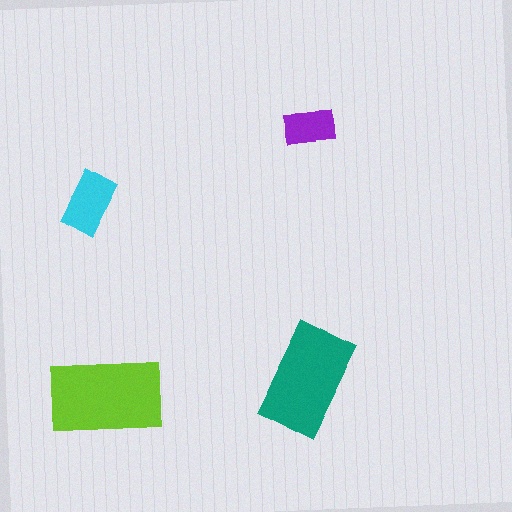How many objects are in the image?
There are 4 objects in the image.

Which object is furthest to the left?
The cyan rectangle is leftmost.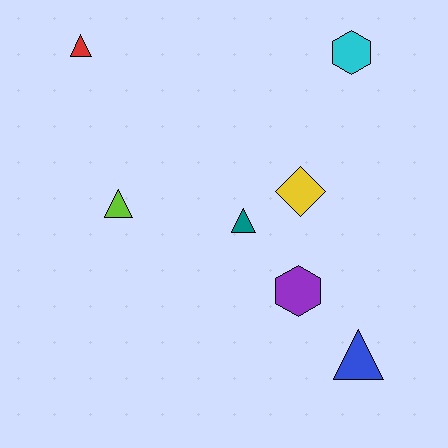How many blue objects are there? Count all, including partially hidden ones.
There is 1 blue object.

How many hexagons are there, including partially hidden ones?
There are 2 hexagons.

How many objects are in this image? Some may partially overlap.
There are 7 objects.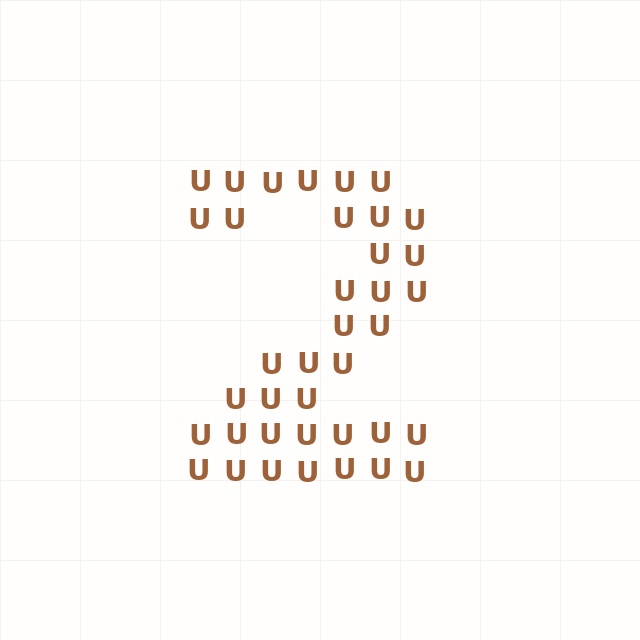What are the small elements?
The small elements are letter U's.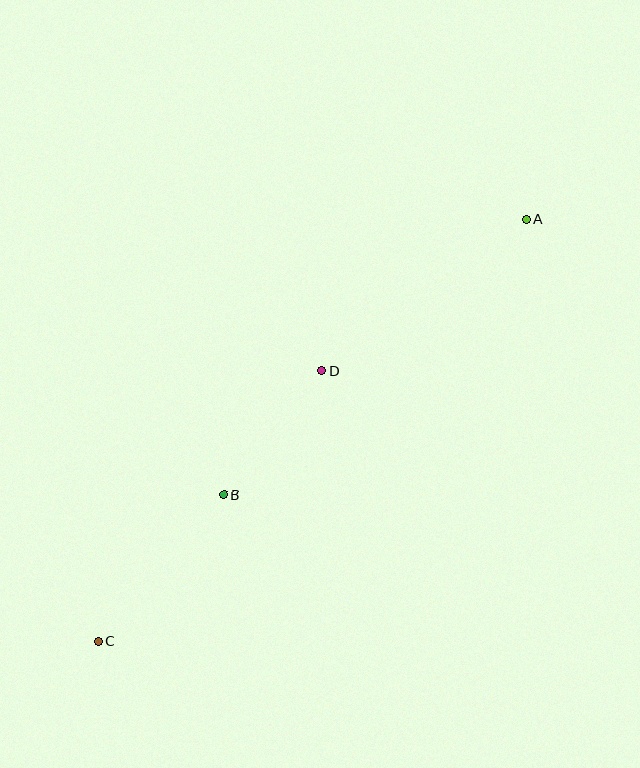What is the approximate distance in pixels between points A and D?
The distance between A and D is approximately 255 pixels.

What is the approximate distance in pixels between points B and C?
The distance between B and C is approximately 193 pixels.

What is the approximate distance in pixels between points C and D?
The distance between C and D is approximately 351 pixels.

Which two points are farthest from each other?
Points A and C are farthest from each other.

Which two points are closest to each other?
Points B and D are closest to each other.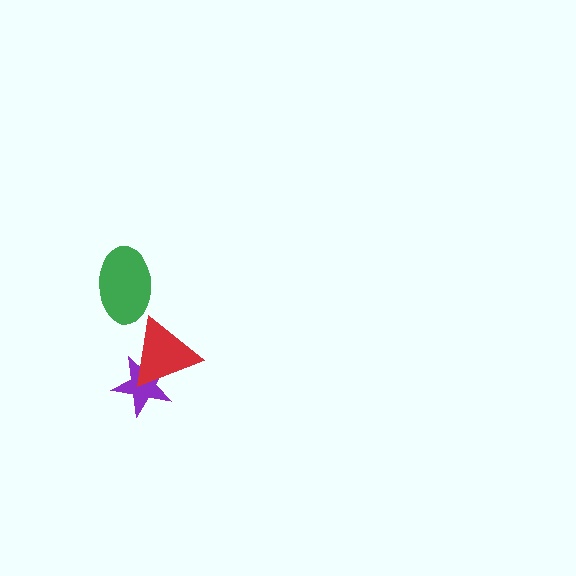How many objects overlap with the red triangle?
1 object overlaps with the red triangle.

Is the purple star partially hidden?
Yes, it is partially covered by another shape.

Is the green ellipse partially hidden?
No, no other shape covers it.